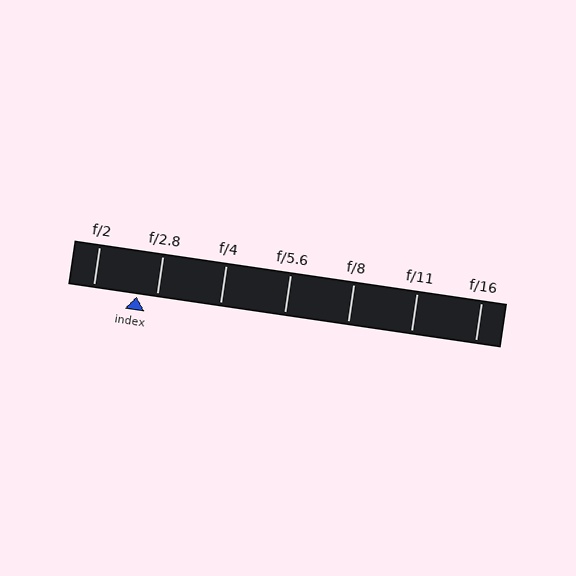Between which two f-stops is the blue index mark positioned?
The index mark is between f/2 and f/2.8.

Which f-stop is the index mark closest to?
The index mark is closest to f/2.8.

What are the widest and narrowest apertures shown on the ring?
The widest aperture shown is f/2 and the narrowest is f/16.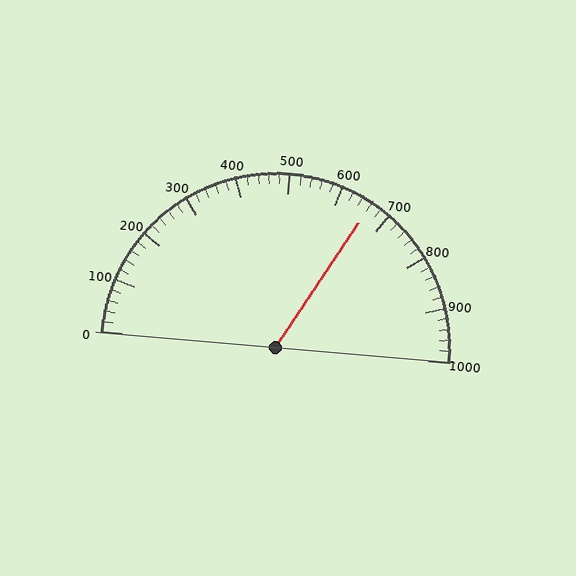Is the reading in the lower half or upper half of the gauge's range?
The reading is in the upper half of the range (0 to 1000).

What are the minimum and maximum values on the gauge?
The gauge ranges from 0 to 1000.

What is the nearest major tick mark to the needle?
The nearest major tick mark is 700.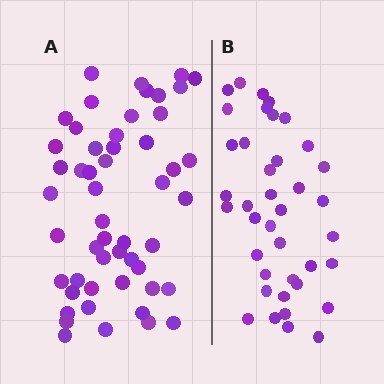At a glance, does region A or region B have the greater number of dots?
Region A (the left region) has more dots.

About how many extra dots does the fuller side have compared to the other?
Region A has approximately 15 more dots than region B.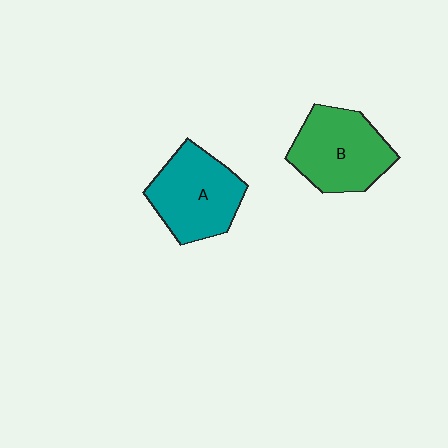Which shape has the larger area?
Shape B (green).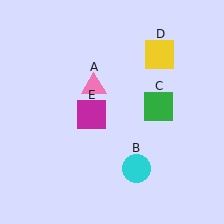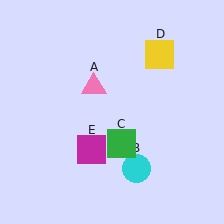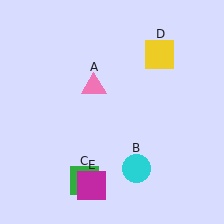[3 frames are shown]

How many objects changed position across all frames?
2 objects changed position: green square (object C), magenta square (object E).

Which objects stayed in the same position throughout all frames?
Pink triangle (object A) and cyan circle (object B) and yellow square (object D) remained stationary.